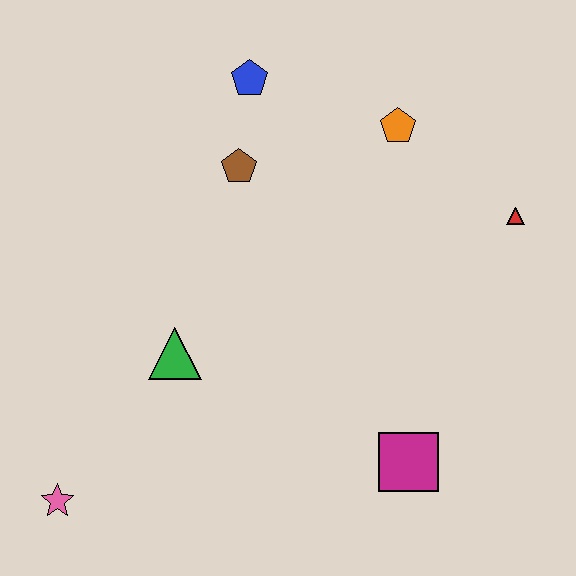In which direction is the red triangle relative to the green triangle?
The red triangle is to the right of the green triangle.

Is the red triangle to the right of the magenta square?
Yes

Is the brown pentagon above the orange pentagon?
No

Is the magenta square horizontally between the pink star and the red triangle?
Yes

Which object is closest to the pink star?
The green triangle is closest to the pink star.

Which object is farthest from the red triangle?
The pink star is farthest from the red triangle.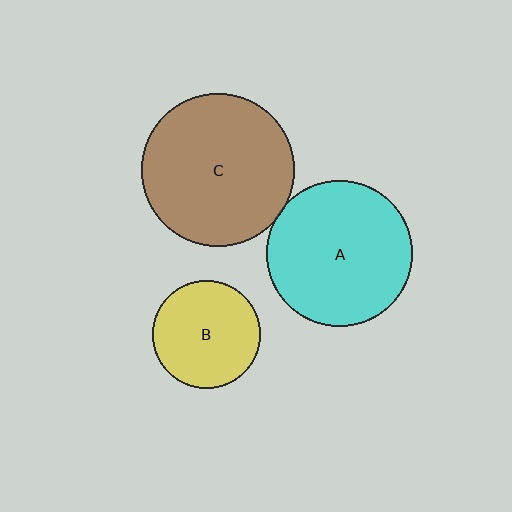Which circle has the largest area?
Circle C (brown).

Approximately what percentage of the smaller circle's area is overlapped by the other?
Approximately 5%.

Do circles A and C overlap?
Yes.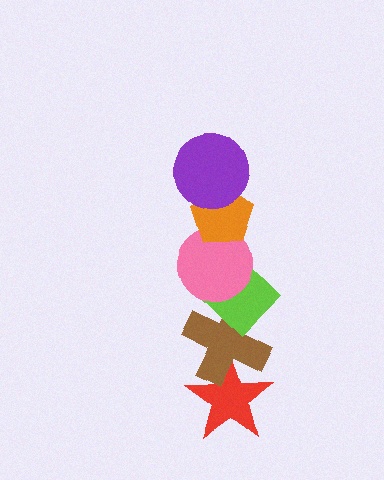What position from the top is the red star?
The red star is 6th from the top.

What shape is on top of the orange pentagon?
The purple circle is on top of the orange pentagon.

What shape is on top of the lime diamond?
The pink circle is on top of the lime diamond.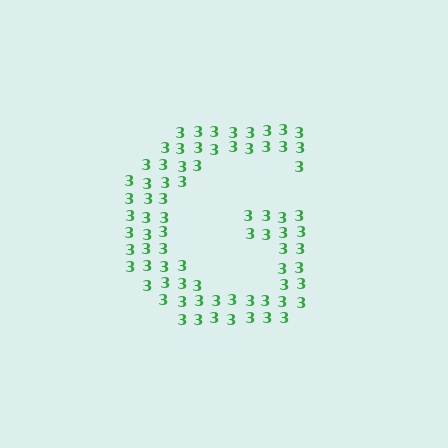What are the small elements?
The small elements are digit 3's.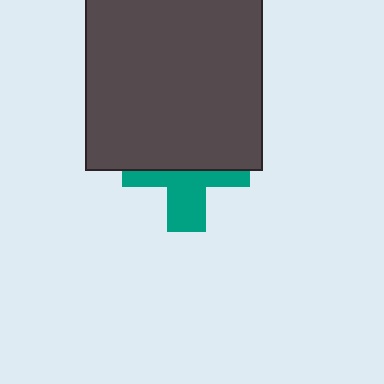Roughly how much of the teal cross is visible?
A small part of it is visible (roughly 44%).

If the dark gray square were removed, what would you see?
You would see the complete teal cross.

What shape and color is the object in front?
The object in front is a dark gray square.